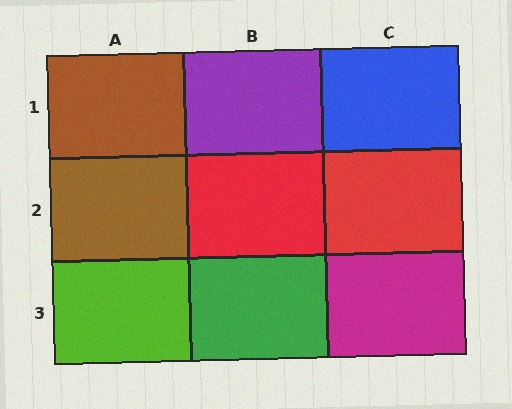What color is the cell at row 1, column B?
Purple.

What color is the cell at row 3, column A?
Lime.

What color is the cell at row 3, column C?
Magenta.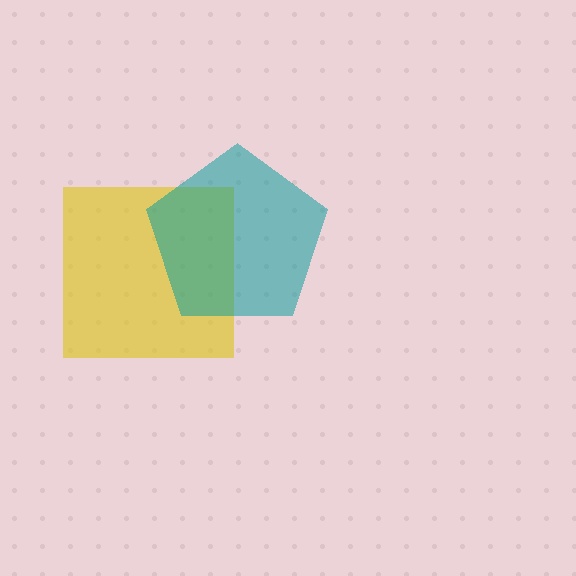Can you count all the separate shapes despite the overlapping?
Yes, there are 2 separate shapes.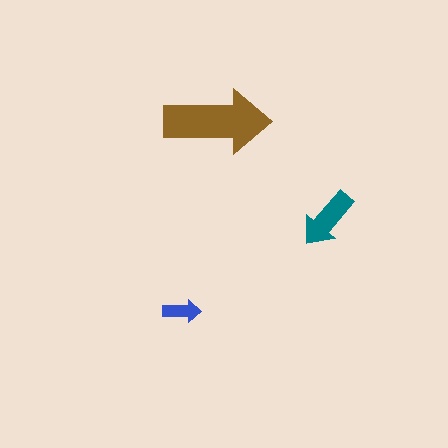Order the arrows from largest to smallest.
the brown one, the teal one, the blue one.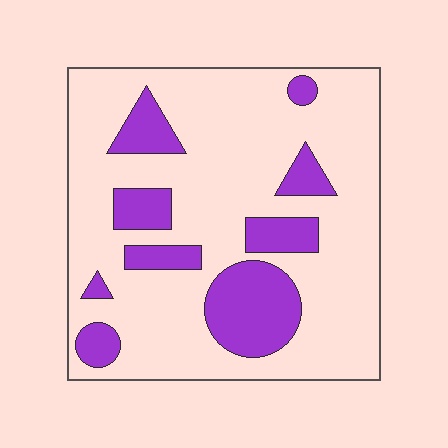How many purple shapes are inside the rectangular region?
9.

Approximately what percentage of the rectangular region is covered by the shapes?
Approximately 20%.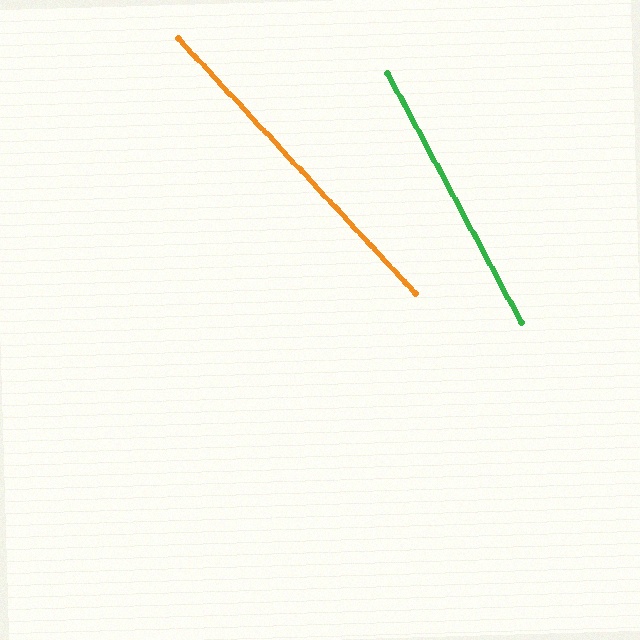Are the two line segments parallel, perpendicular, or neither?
Neither parallel nor perpendicular — they differ by about 15°.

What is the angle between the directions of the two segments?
Approximately 15 degrees.